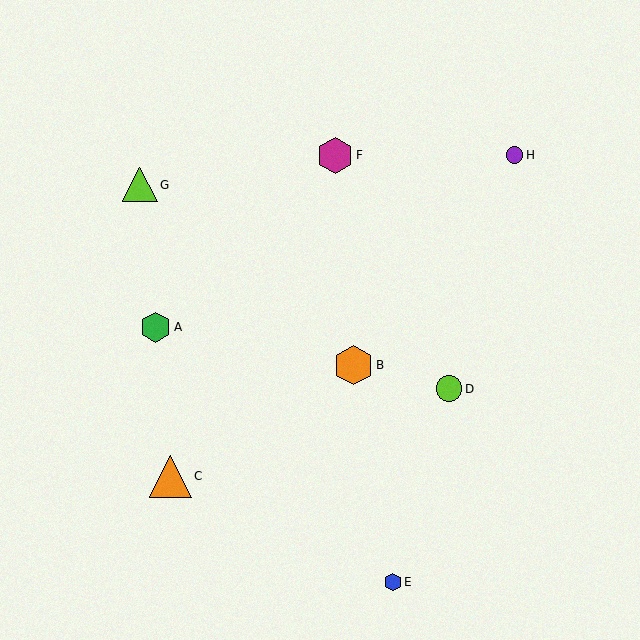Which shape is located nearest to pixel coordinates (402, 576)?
The blue hexagon (labeled E) at (393, 582) is nearest to that location.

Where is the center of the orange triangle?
The center of the orange triangle is at (170, 476).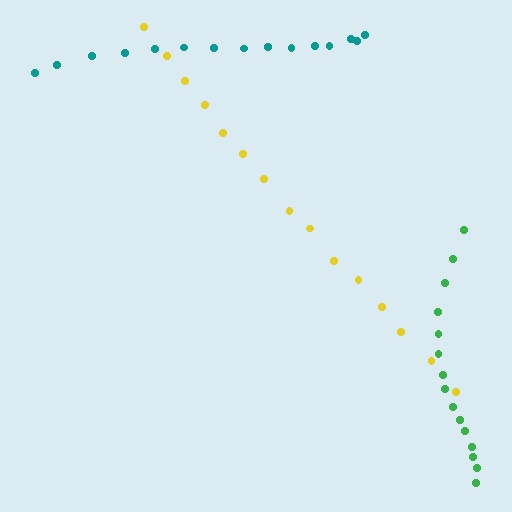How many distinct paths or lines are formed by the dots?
There are 3 distinct paths.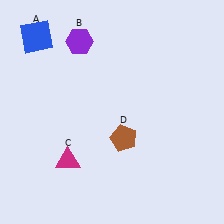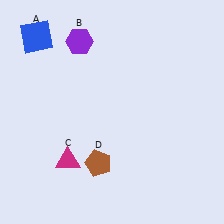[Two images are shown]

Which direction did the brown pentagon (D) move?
The brown pentagon (D) moved left.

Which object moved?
The brown pentagon (D) moved left.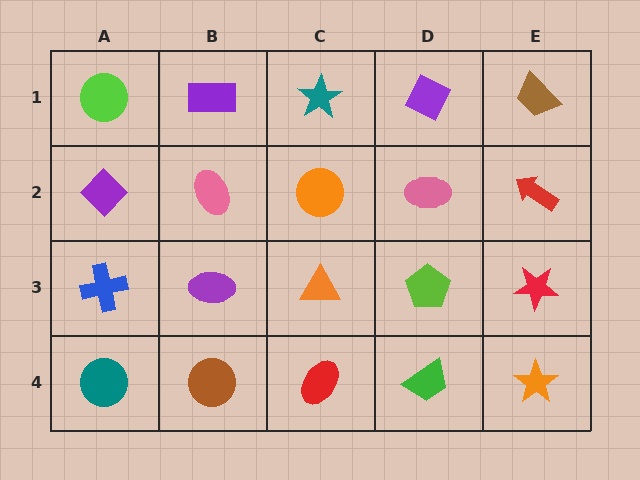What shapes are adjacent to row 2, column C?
A teal star (row 1, column C), an orange triangle (row 3, column C), a pink ellipse (row 2, column B), a pink ellipse (row 2, column D).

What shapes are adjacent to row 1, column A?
A purple diamond (row 2, column A), a purple rectangle (row 1, column B).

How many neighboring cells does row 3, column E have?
3.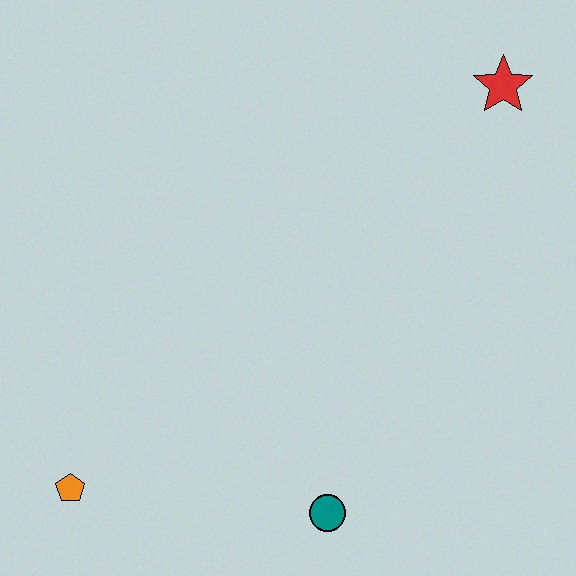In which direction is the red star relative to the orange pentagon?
The red star is to the right of the orange pentagon.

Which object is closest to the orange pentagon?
The teal circle is closest to the orange pentagon.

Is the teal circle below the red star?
Yes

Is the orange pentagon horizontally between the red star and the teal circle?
No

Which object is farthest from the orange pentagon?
The red star is farthest from the orange pentagon.